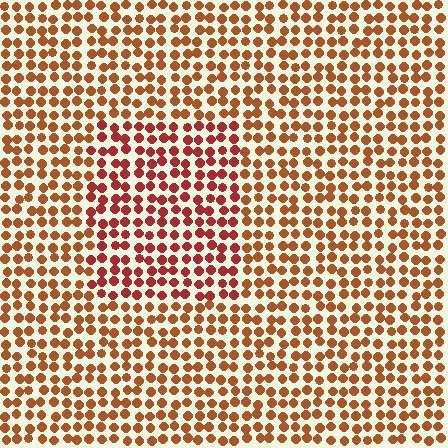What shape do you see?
I see a rectangle.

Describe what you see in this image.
The image is filled with small brown elements in a uniform arrangement. A rectangle-shaped region is visible where the elements are tinted to a slightly different hue, forming a subtle color boundary.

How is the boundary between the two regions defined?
The boundary is defined purely by a slight shift in hue (about 24 degrees). Spacing, size, and orientation are identical on both sides.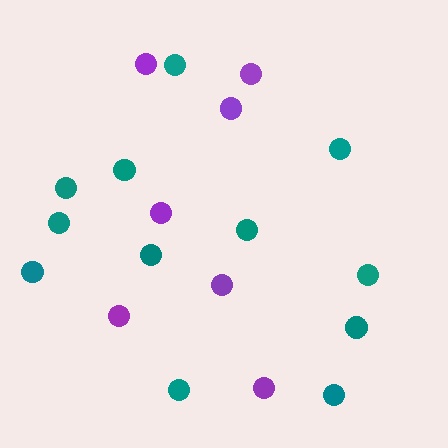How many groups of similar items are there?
There are 2 groups: one group of teal circles (12) and one group of purple circles (7).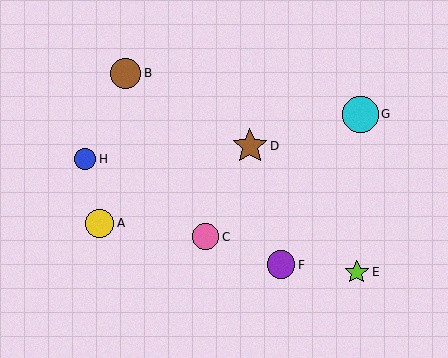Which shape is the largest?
The cyan circle (labeled G) is the largest.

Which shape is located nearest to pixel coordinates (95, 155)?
The blue circle (labeled H) at (85, 159) is nearest to that location.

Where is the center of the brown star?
The center of the brown star is at (250, 146).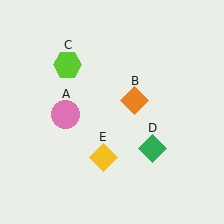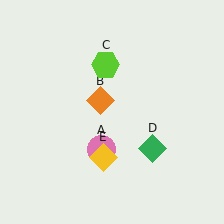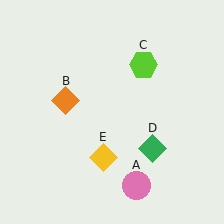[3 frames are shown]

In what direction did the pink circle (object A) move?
The pink circle (object A) moved down and to the right.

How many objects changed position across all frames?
3 objects changed position: pink circle (object A), orange diamond (object B), lime hexagon (object C).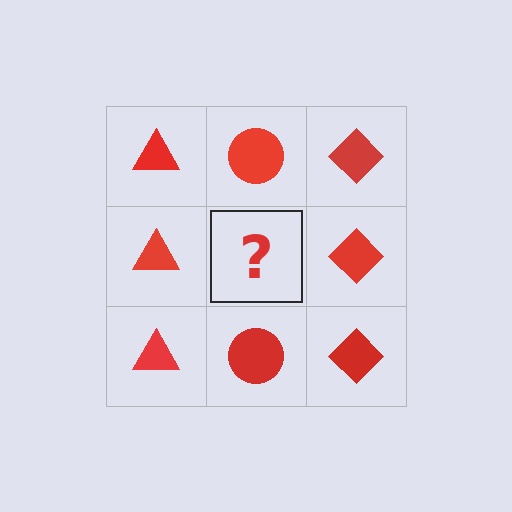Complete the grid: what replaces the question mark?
The question mark should be replaced with a red circle.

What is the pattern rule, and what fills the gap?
The rule is that each column has a consistent shape. The gap should be filled with a red circle.